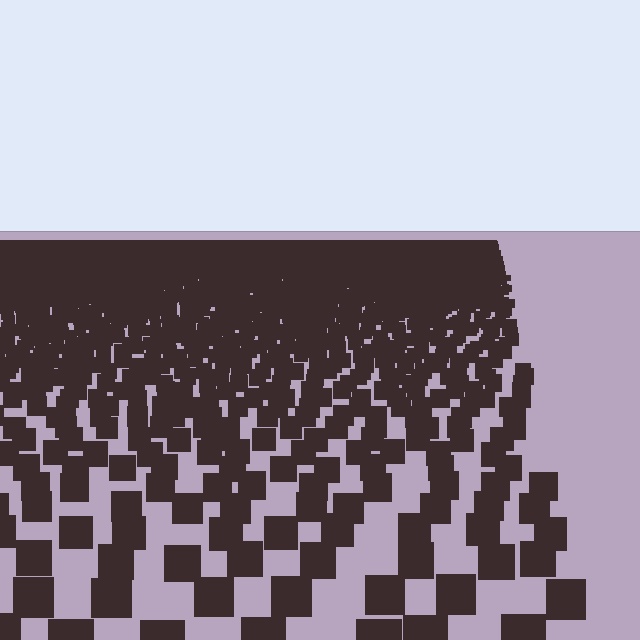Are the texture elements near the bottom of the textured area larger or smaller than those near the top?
Larger. Near the bottom, elements are closer to the viewer and appear at a bigger on-screen size.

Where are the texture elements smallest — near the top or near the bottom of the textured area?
Near the top.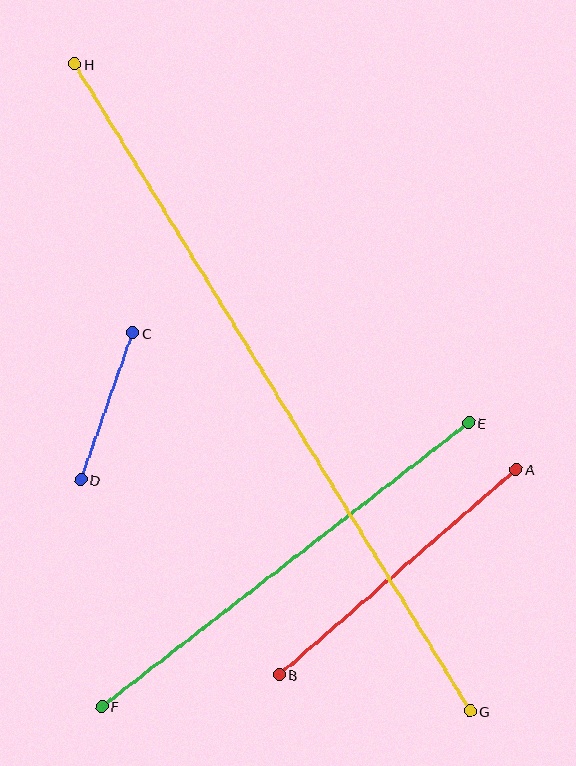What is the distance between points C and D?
The distance is approximately 156 pixels.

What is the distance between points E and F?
The distance is approximately 464 pixels.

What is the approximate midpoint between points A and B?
The midpoint is at approximately (398, 572) pixels.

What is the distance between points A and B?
The distance is approximately 313 pixels.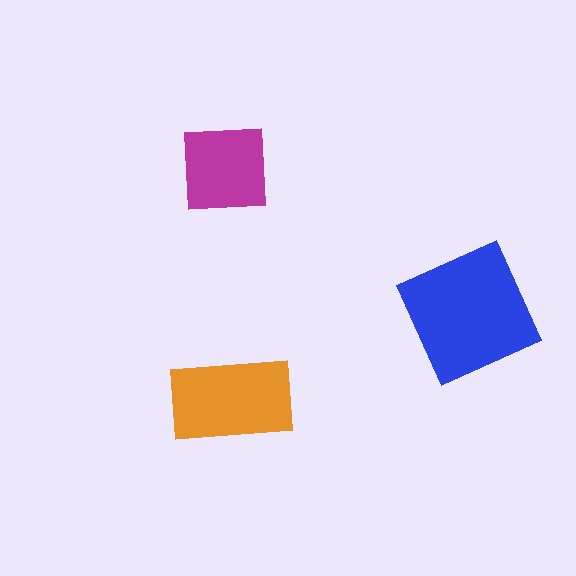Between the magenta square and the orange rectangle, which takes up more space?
The orange rectangle.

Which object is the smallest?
The magenta square.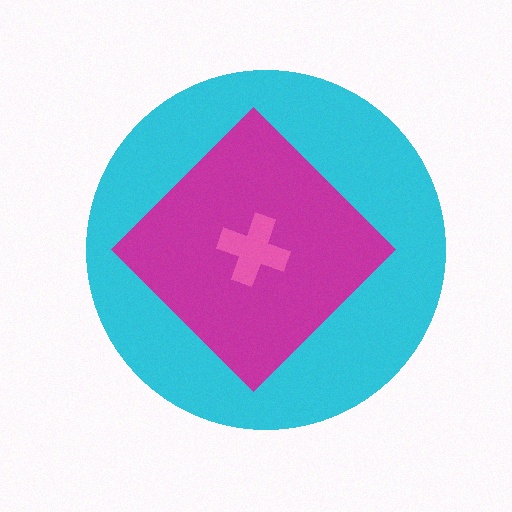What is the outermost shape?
The cyan circle.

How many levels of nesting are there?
3.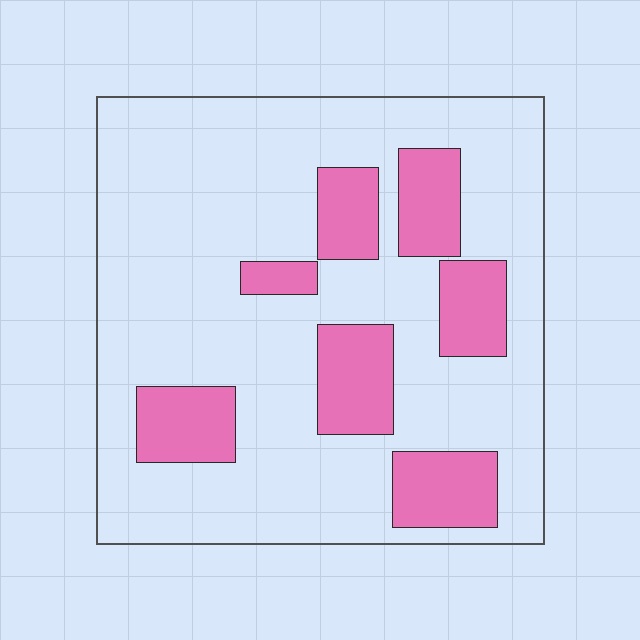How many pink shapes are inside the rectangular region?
7.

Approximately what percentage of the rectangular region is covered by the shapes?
Approximately 25%.